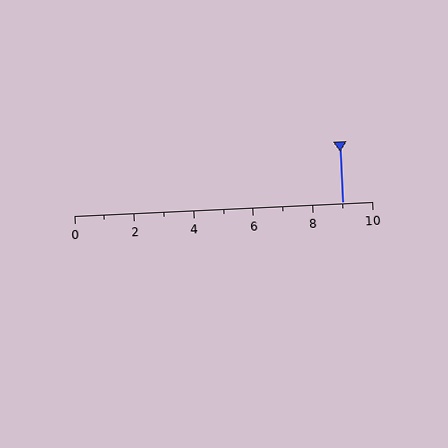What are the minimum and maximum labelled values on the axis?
The axis runs from 0 to 10.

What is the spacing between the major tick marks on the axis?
The major ticks are spaced 2 apart.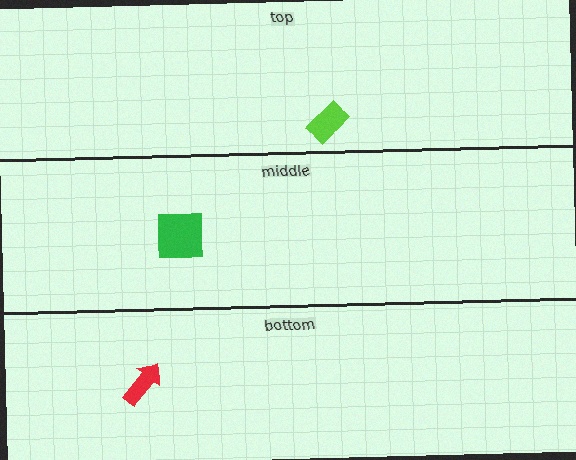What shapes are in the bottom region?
The red arrow.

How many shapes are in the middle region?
1.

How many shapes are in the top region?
1.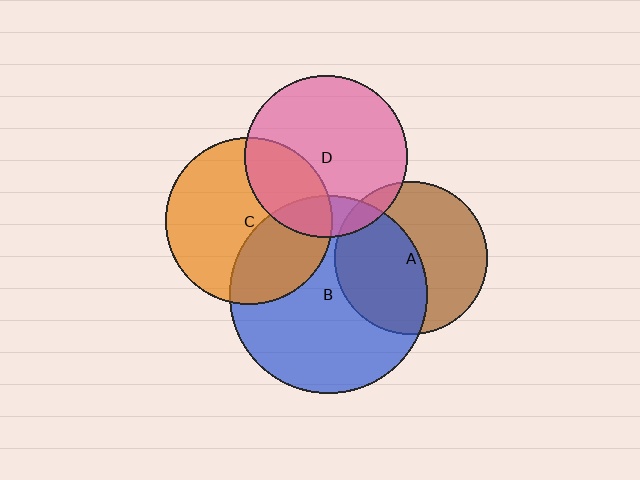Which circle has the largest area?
Circle B (blue).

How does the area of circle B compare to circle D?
Approximately 1.5 times.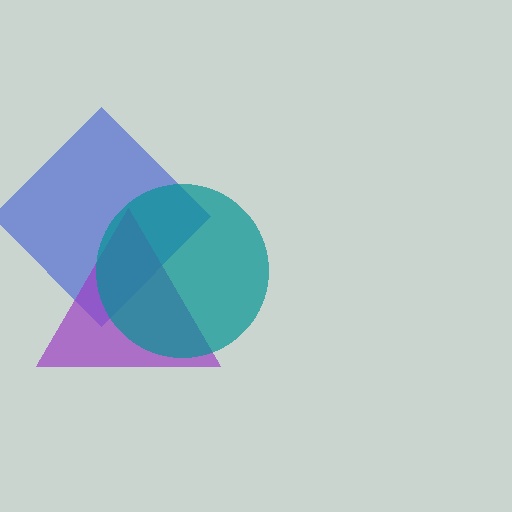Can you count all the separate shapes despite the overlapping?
Yes, there are 3 separate shapes.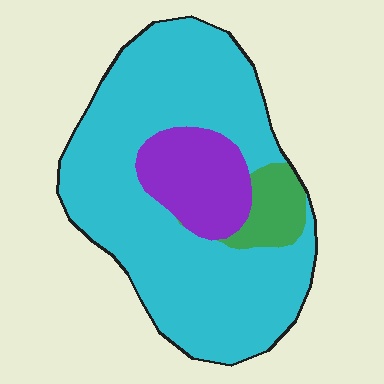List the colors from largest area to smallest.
From largest to smallest: cyan, purple, green.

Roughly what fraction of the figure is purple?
Purple covers around 15% of the figure.